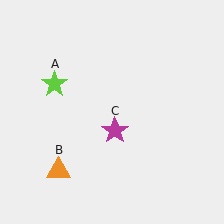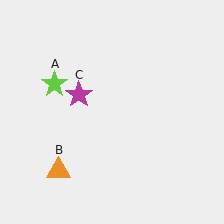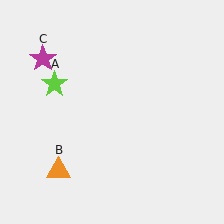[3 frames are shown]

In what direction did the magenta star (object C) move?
The magenta star (object C) moved up and to the left.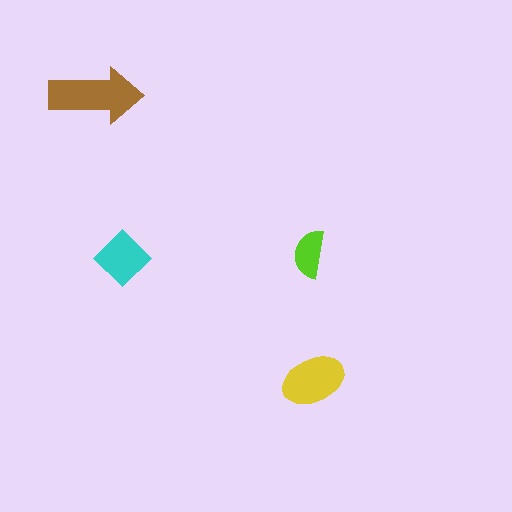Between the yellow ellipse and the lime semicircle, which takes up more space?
The yellow ellipse.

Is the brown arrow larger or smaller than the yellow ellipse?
Larger.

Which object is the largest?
The brown arrow.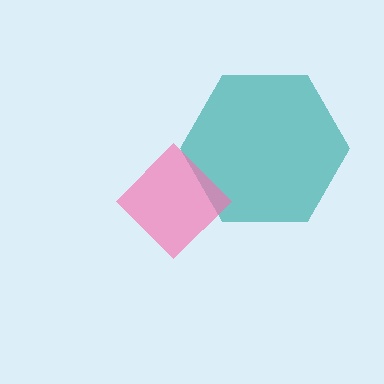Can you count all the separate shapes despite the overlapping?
Yes, there are 2 separate shapes.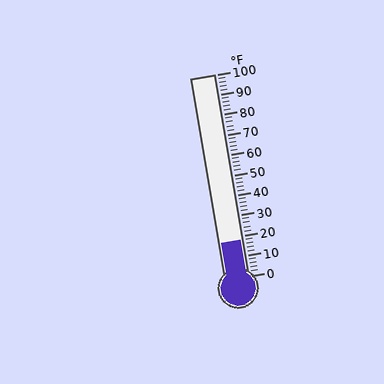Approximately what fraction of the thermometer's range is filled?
The thermometer is filled to approximately 20% of its range.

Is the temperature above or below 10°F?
The temperature is above 10°F.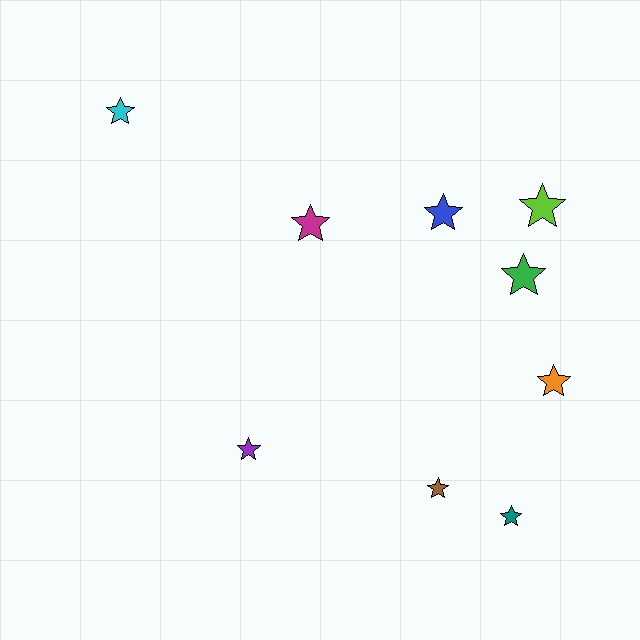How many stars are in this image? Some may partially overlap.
There are 9 stars.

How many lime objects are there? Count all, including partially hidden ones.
There is 1 lime object.